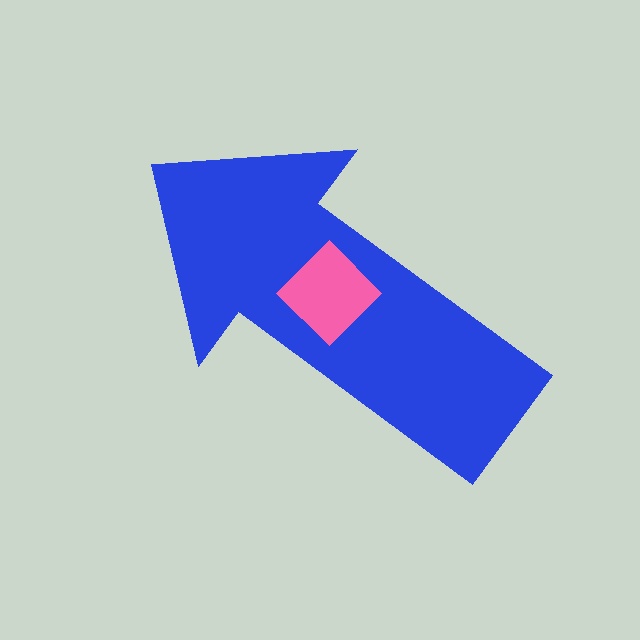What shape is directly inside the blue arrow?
The pink diamond.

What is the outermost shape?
The blue arrow.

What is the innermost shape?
The pink diamond.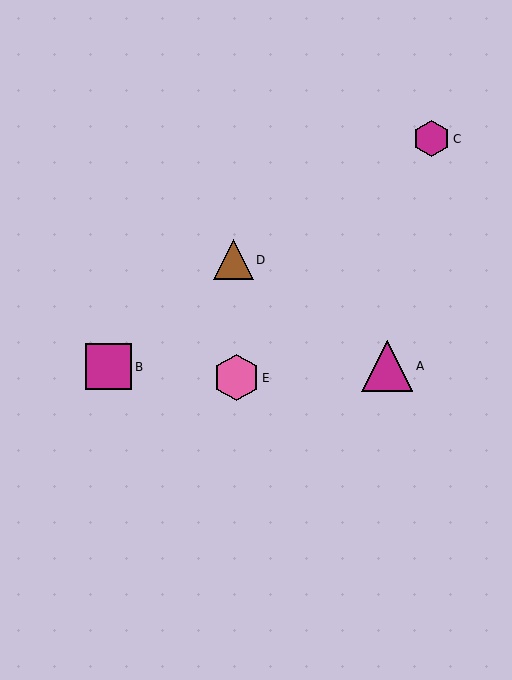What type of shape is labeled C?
Shape C is a magenta hexagon.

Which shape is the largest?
The magenta triangle (labeled A) is the largest.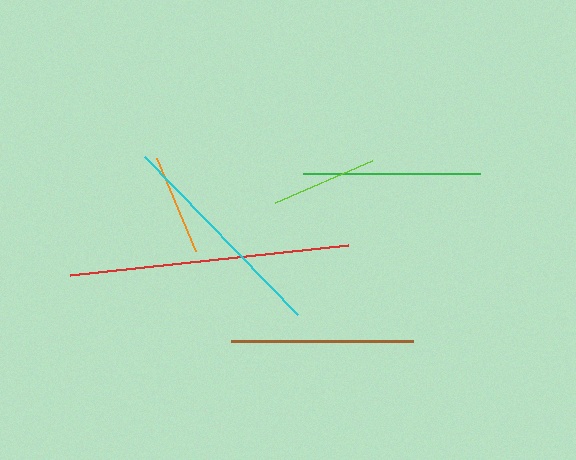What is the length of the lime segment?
The lime segment is approximately 106 pixels long.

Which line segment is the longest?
The red line is the longest at approximately 279 pixels.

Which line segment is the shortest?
The orange line is the shortest at approximately 101 pixels.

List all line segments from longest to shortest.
From longest to shortest: red, cyan, brown, green, lime, orange.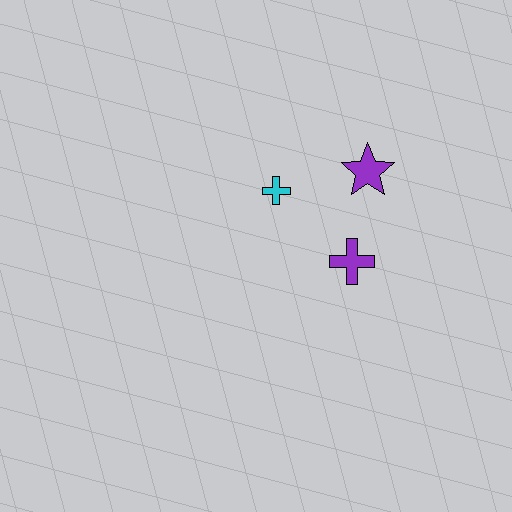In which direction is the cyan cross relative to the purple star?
The cyan cross is to the left of the purple star.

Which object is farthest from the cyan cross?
The purple cross is farthest from the cyan cross.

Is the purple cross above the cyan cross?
No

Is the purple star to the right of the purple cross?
Yes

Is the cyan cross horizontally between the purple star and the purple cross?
No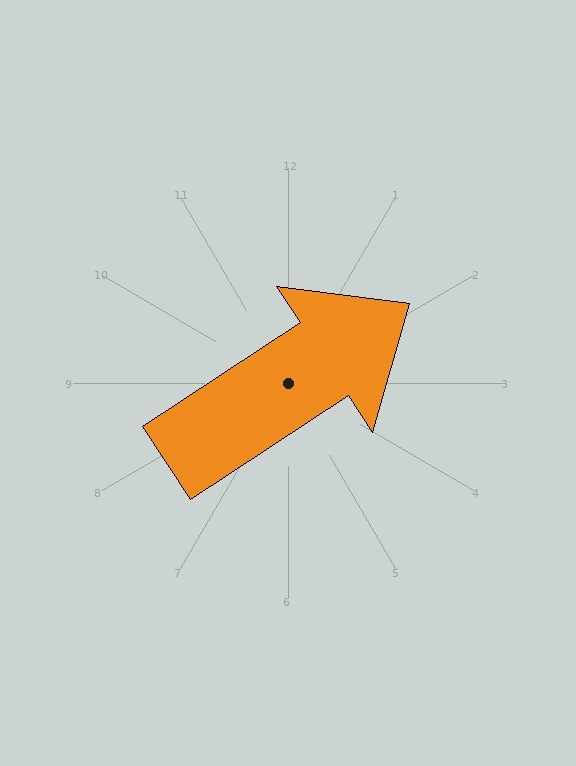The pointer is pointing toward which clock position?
Roughly 2 o'clock.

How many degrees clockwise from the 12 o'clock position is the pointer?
Approximately 57 degrees.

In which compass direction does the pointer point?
Northeast.